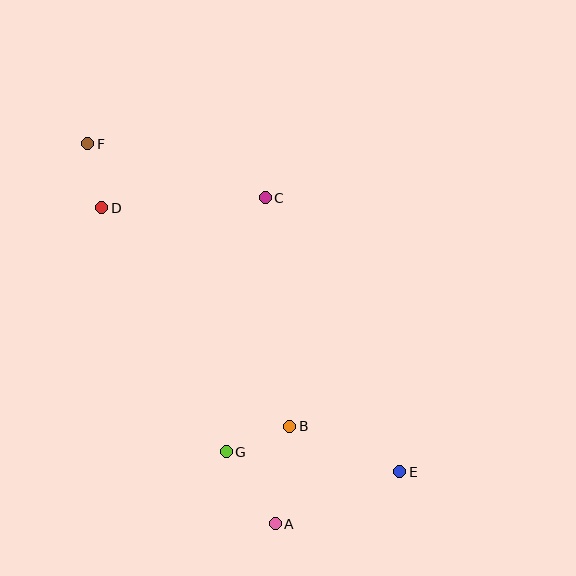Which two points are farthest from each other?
Points E and F are farthest from each other.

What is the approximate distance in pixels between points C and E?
The distance between C and E is approximately 305 pixels.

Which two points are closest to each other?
Points D and F are closest to each other.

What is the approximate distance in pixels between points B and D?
The distance between B and D is approximately 288 pixels.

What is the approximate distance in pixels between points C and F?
The distance between C and F is approximately 186 pixels.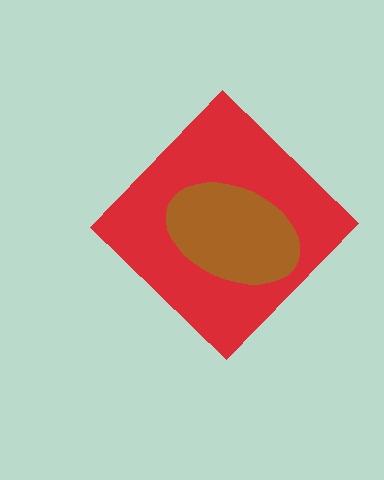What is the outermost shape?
The red diamond.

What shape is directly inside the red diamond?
The brown ellipse.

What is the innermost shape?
The brown ellipse.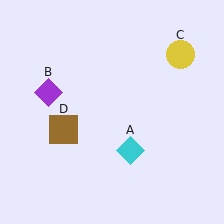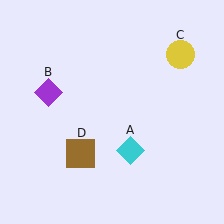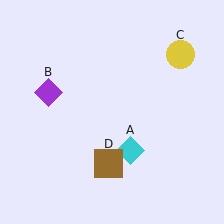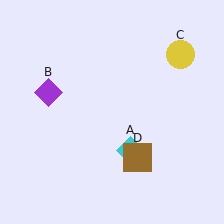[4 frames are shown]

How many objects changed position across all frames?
1 object changed position: brown square (object D).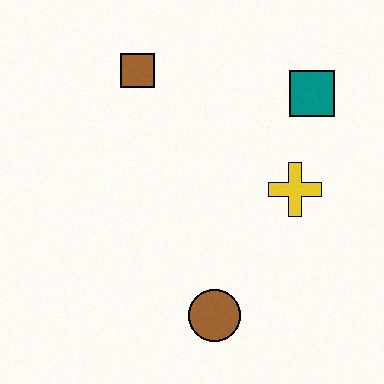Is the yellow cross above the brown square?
No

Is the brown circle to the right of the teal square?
No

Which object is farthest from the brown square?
The brown circle is farthest from the brown square.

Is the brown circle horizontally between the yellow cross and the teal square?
No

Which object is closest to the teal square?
The yellow cross is closest to the teal square.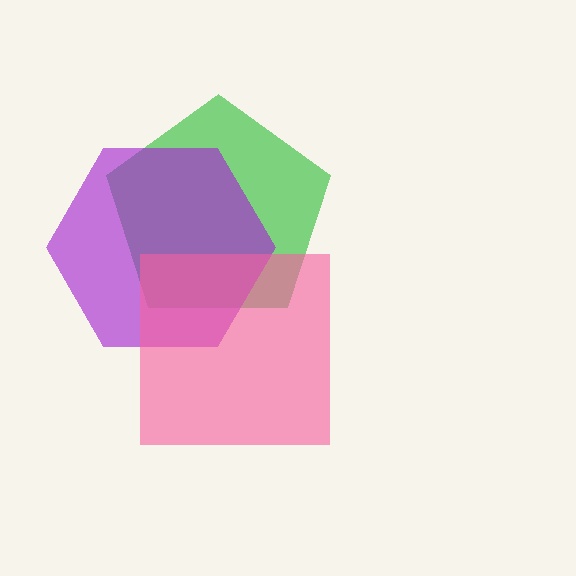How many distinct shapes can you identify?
There are 3 distinct shapes: a green pentagon, a purple hexagon, a pink square.